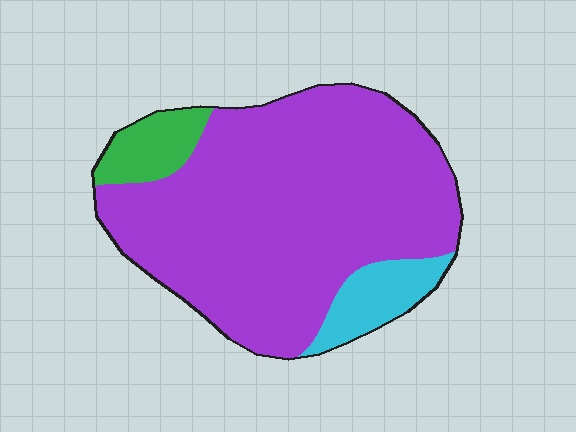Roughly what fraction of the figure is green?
Green takes up about one tenth (1/10) of the figure.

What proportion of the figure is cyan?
Cyan covers 9% of the figure.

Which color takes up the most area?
Purple, at roughly 85%.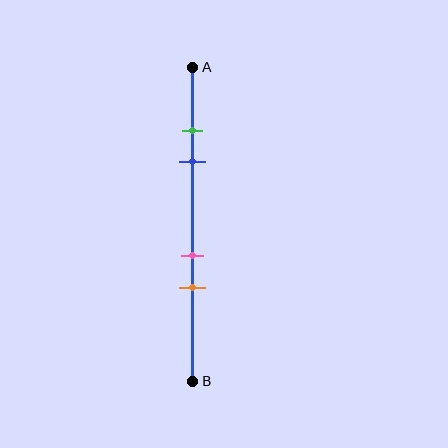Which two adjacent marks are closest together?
The green and blue marks are the closest adjacent pair.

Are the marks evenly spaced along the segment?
No, the marks are not evenly spaced.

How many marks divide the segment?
There are 4 marks dividing the segment.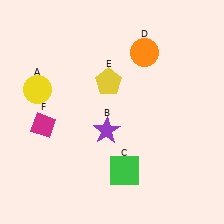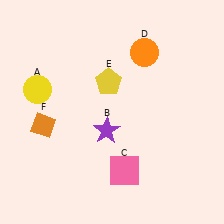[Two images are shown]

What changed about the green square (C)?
In Image 1, C is green. In Image 2, it changed to pink.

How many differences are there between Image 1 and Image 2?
There are 2 differences between the two images.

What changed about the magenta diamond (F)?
In Image 1, F is magenta. In Image 2, it changed to orange.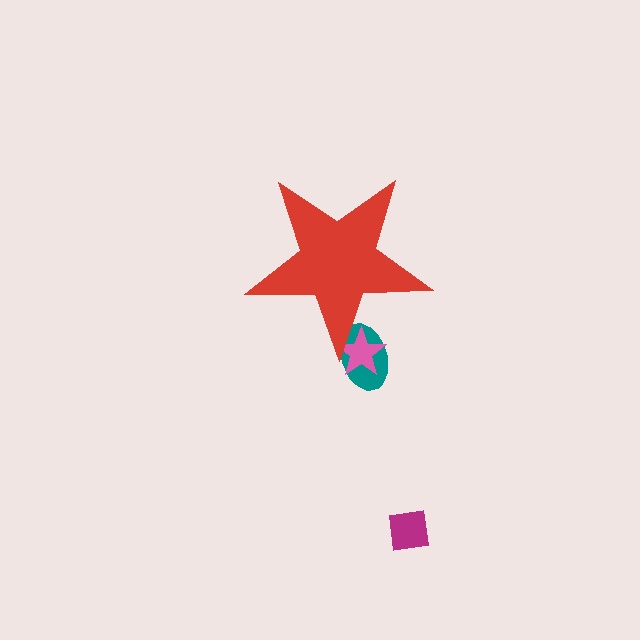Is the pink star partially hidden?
Yes, the pink star is partially hidden behind the red star.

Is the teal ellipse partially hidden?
Yes, the teal ellipse is partially hidden behind the red star.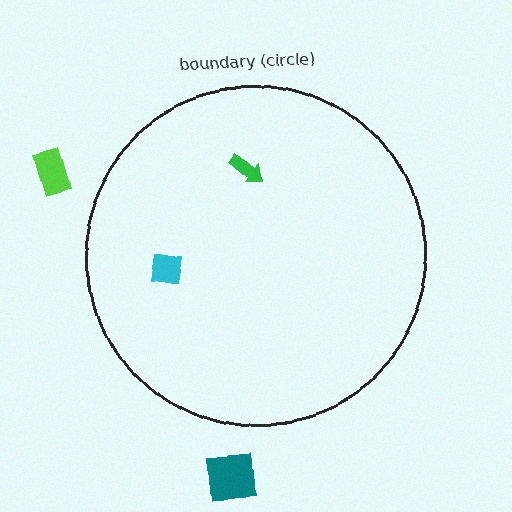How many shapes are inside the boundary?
2 inside, 2 outside.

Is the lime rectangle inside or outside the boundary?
Outside.